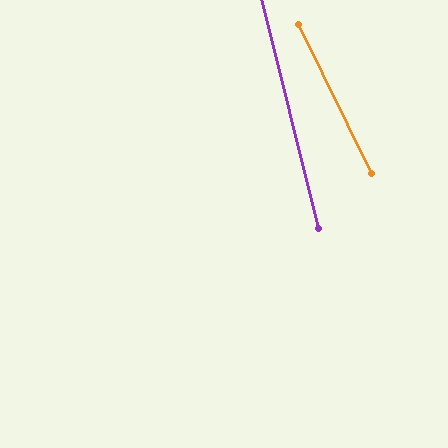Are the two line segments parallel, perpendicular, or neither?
Neither parallel nor perpendicular — they differ by about 12°.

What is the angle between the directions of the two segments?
Approximately 12 degrees.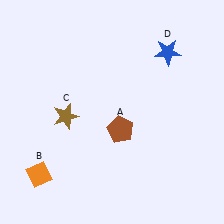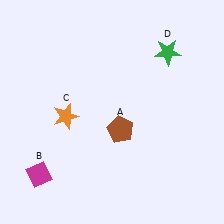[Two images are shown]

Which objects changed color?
B changed from orange to magenta. C changed from brown to orange. D changed from blue to green.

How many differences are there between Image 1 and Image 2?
There are 3 differences between the two images.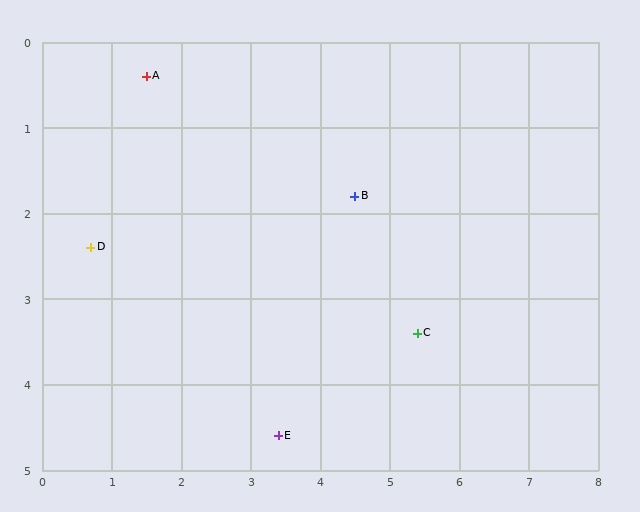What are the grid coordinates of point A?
Point A is at approximately (1.5, 0.4).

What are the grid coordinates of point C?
Point C is at approximately (5.4, 3.4).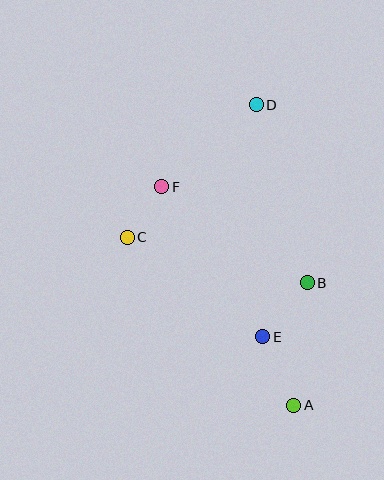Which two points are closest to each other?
Points C and F are closest to each other.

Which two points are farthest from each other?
Points A and D are farthest from each other.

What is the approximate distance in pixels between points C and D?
The distance between C and D is approximately 185 pixels.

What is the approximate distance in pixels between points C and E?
The distance between C and E is approximately 168 pixels.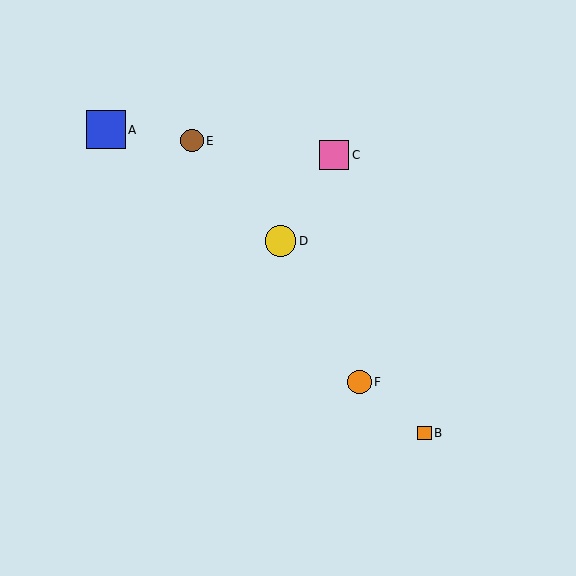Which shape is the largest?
The blue square (labeled A) is the largest.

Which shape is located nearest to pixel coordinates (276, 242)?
The yellow circle (labeled D) at (280, 241) is nearest to that location.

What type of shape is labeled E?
Shape E is a brown circle.